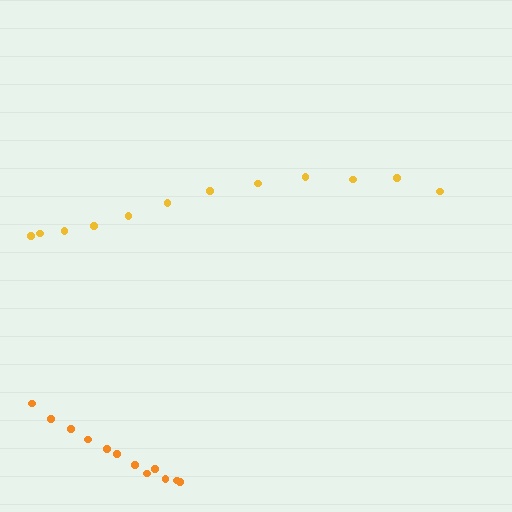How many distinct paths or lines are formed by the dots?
There are 2 distinct paths.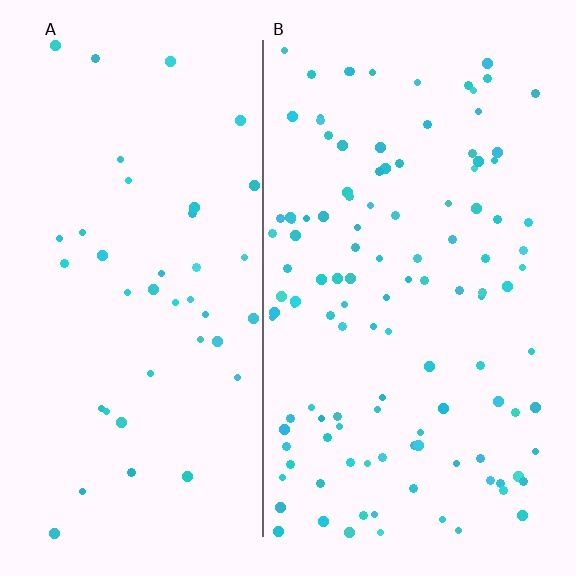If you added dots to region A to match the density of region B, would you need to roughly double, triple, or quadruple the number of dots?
Approximately triple.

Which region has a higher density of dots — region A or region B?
B (the right).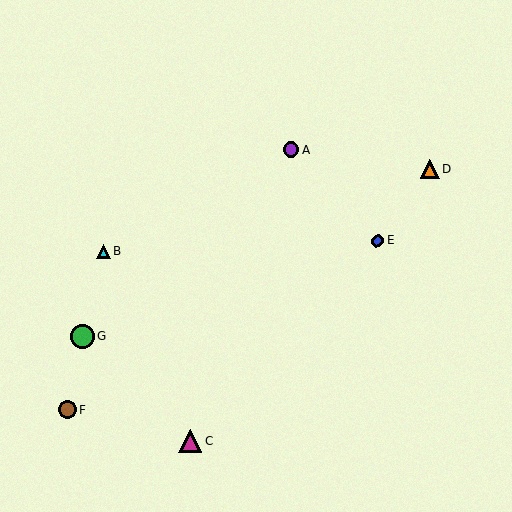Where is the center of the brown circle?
The center of the brown circle is at (67, 409).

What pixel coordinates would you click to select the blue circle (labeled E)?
Click at (378, 241) to select the blue circle E.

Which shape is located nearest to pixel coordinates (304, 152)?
The purple circle (labeled A) at (290, 149) is nearest to that location.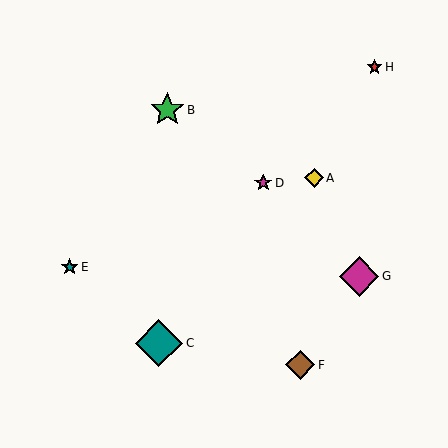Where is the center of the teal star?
The center of the teal star is at (70, 267).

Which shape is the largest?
The teal diamond (labeled C) is the largest.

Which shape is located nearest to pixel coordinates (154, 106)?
The green star (labeled B) at (167, 110) is nearest to that location.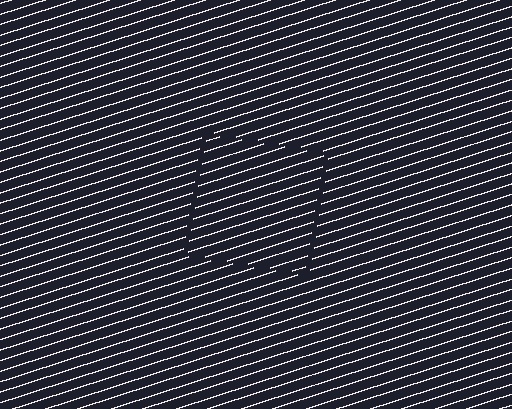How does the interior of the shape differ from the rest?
The interior of the shape contains the same grating, shifted by half a period — the contour is defined by the phase discontinuity where line-ends from the inner and outer gratings abut.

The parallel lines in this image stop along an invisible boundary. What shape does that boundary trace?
An illusory square. The interior of the shape contains the same grating, shifted by half a period — the contour is defined by the phase discontinuity where line-ends from the inner and outer gratings abut.